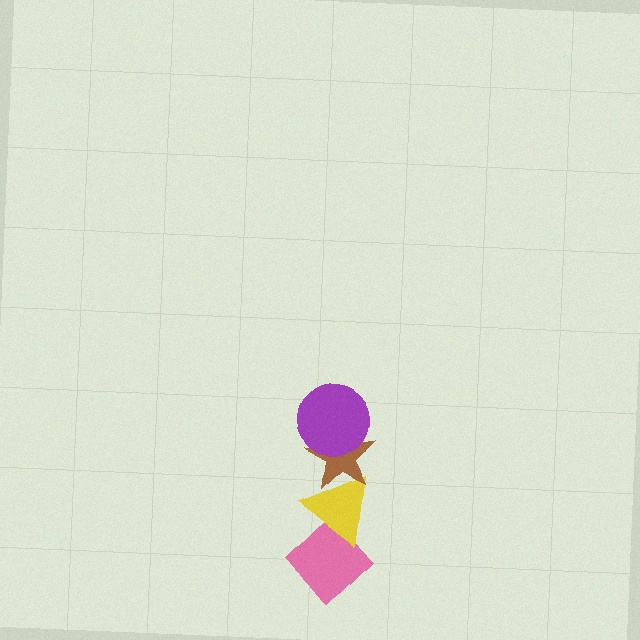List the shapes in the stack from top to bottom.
From top to bottom: the purple circle, the brown star, the yellow triangle, the pink diamond.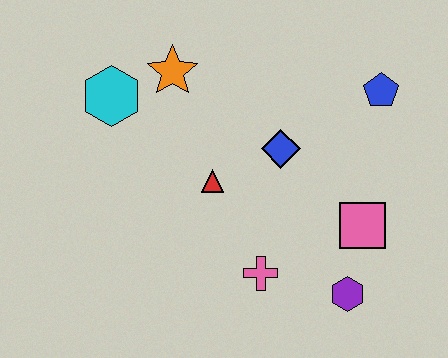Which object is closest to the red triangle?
The blue diamond is closest to the red triangle.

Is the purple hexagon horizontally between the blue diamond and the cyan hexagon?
No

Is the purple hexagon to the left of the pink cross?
No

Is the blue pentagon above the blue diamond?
Yes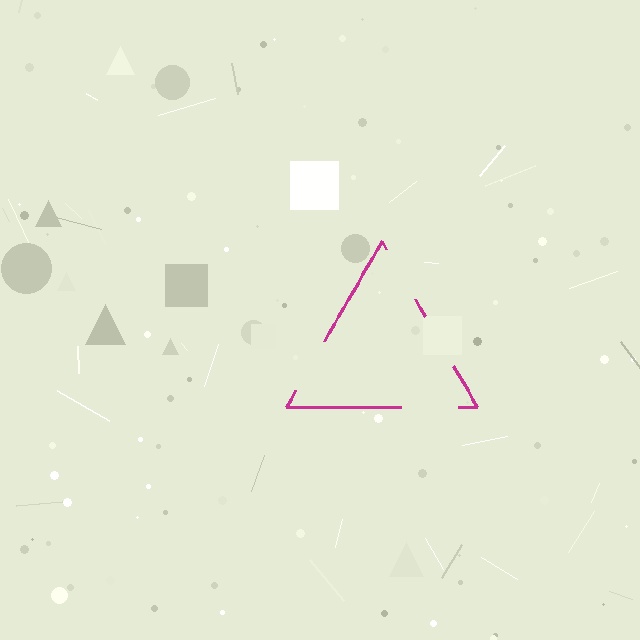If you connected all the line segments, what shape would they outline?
They would outline a triangle.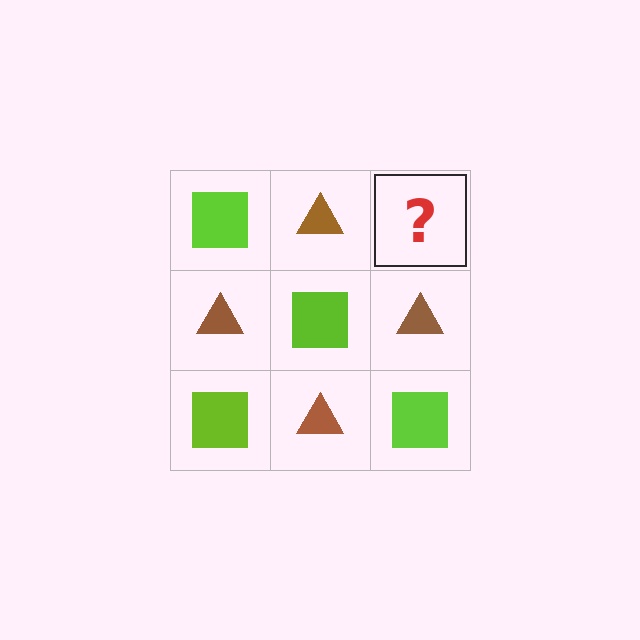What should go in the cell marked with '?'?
The missing cell should contain a lime square.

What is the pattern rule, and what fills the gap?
The rule is that it alternates lime square and brown triangle in a checkerboard pattern. The gap should be filled with a lime square.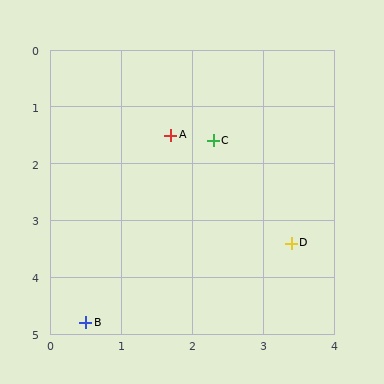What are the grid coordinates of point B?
Point B is at approximately (0.5, 4.8).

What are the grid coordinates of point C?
Point C is at approximately (2.3, 1.6).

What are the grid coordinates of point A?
Point A is at approximately (1.7, 1.5).